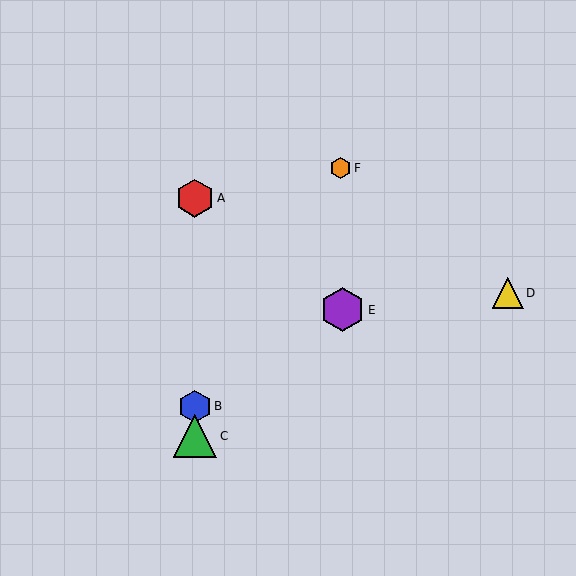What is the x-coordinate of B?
Object B is at x≈195.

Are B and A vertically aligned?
Yes, both are at x≈195.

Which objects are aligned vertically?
Objects A, B, C are aligned vertically.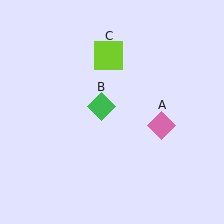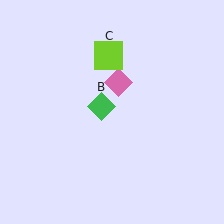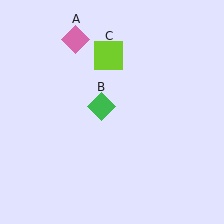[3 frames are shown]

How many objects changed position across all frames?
1 object changed position: pink diamond (object A).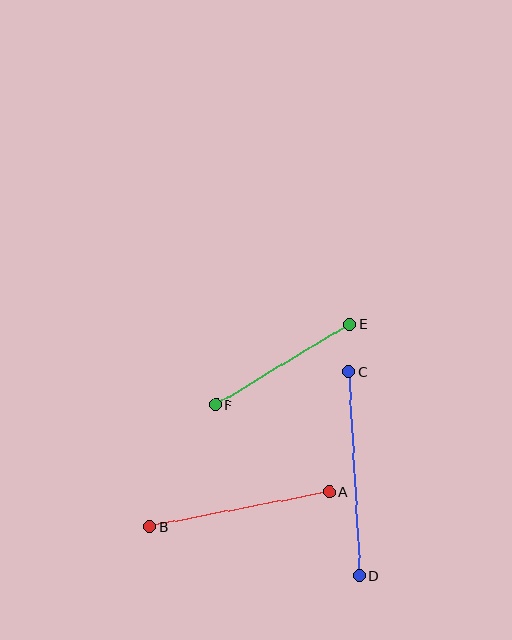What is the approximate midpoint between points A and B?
The midpoint is at approximately (239, 509) pixels.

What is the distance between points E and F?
The distance is approximately 157 pixels.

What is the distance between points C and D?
The distance is approximately 205 pixels.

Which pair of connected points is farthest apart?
Points C and D are farthest apart.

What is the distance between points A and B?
The distance is approximately 182 pixels.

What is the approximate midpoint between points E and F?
The midpoint is at approximately (283, 365) pixels.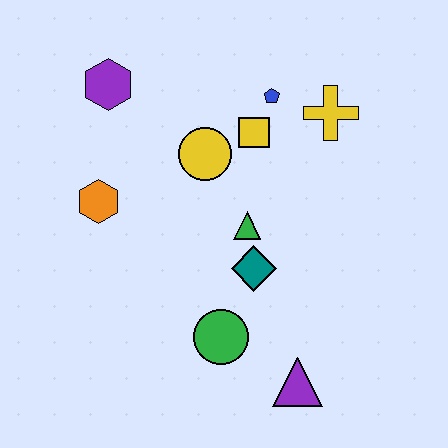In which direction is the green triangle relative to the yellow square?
The green triangle is below the yellow square.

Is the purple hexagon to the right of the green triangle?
No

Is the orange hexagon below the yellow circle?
Yes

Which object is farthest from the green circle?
The purple hexagon is farthest from the green circle.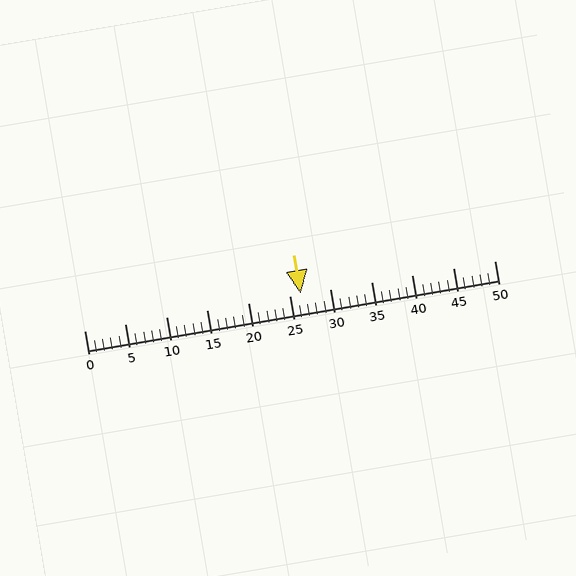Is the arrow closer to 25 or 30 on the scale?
The arrow is closer to 25.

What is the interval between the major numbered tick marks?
The major tick marks are spaced 5 units apart.